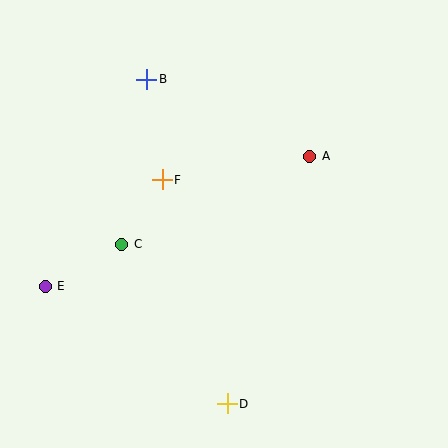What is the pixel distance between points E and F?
The distance between E and F is 158 pixels.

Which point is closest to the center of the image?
Point F at (162, 180) is closest to the center.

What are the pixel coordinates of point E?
Point E is at (45, 286).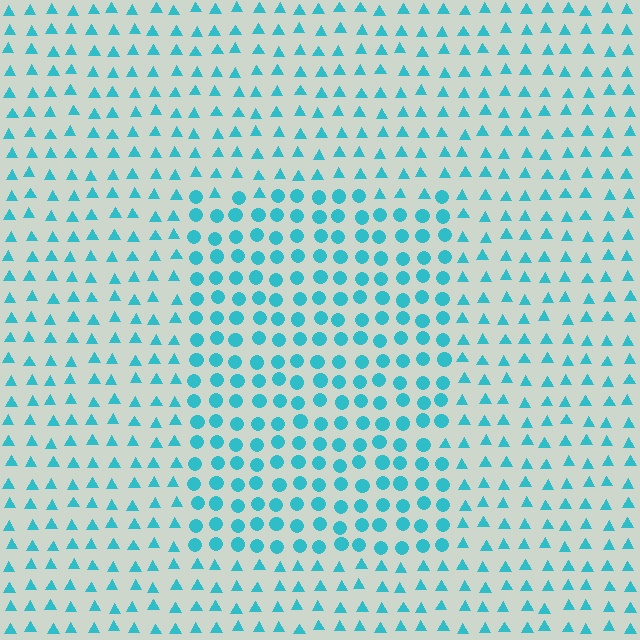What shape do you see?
I see a rectangle.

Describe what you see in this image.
The image is filled with small cyan elements arranged in a uniform grid. A rectangle-shaped region contains circles, while the surrounding area contains triangles. The boundary is defined purely by the change in element shape.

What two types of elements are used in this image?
The image uses circles inside the rectangle region and triangles outside it.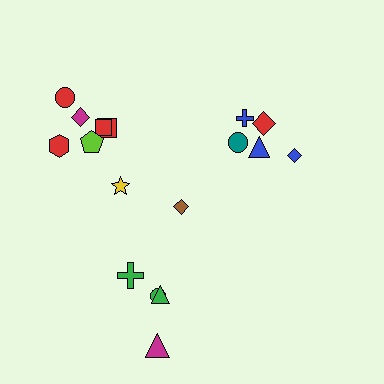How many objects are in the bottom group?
There are 5 objects.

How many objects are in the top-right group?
There are 5 objects.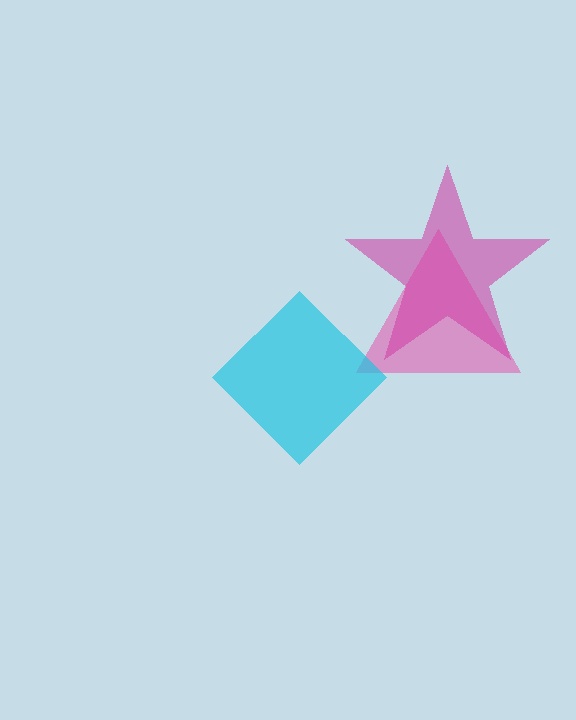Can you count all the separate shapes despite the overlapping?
Yes, there are 3 separate shapes.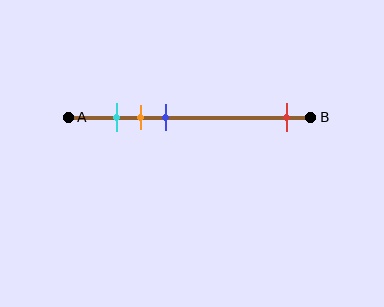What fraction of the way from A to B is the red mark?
The red mark is approximately 90% (0.9) of the way from A to B.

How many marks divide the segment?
There are 4 marks dividing the segment.